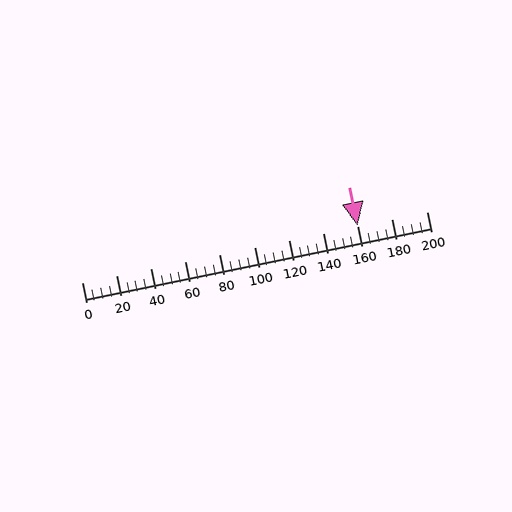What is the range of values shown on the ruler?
The ruler shows values from 0 to 200.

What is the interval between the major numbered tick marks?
The major tick marks are spaced 20 units apart.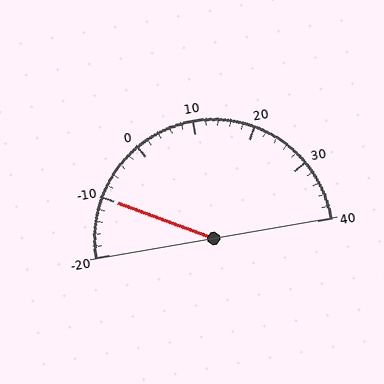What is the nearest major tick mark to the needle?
The nearest major tick mark is -10.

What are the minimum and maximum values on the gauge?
The gauge ranges from -20 to 40.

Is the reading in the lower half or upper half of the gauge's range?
The reading is in the lower half of the range (-20 to 40).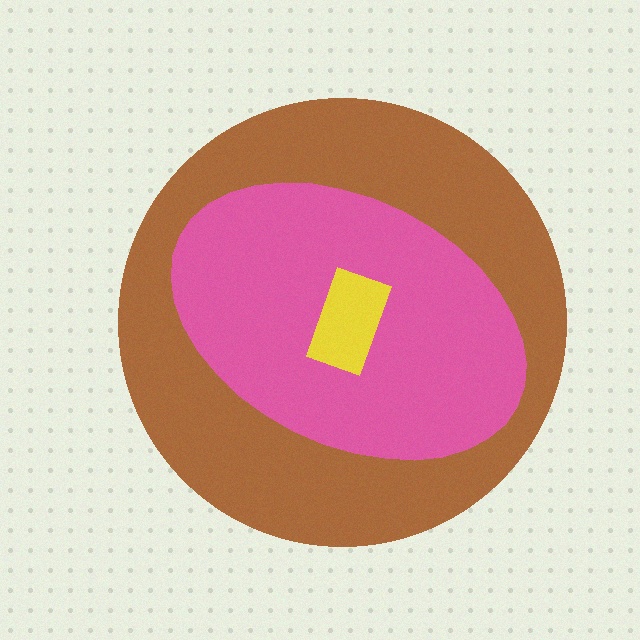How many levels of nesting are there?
3.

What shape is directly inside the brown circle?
The pink ellipse.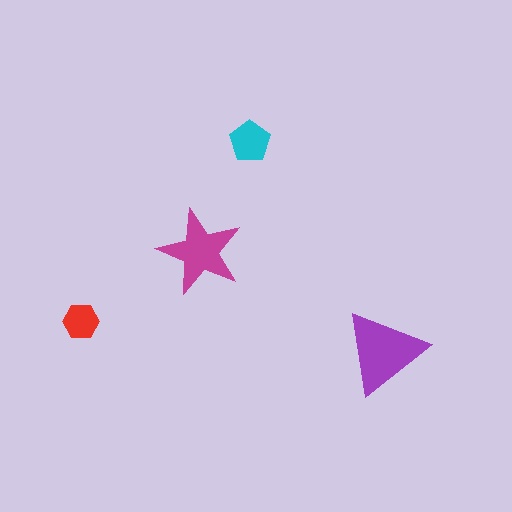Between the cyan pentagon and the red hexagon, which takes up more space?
The cyan pentagon.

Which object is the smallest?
The red hexagon.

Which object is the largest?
The purple triangle.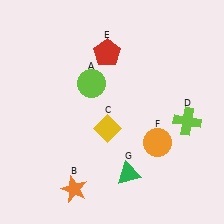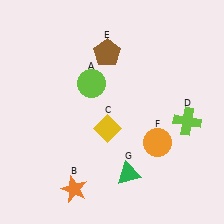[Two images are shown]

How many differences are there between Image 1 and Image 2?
There is 1 difference between the two images.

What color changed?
The pentagon (E) changed from red in Image 1 to brown in Image 2.